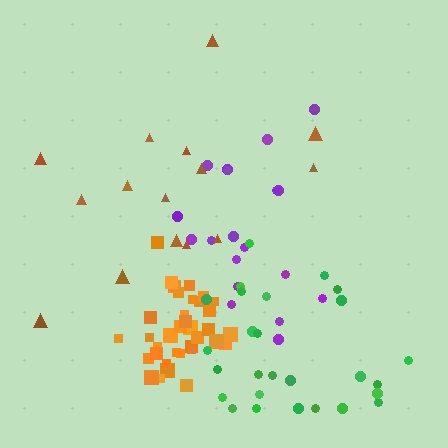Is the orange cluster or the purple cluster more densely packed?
Orange.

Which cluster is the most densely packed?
Orange.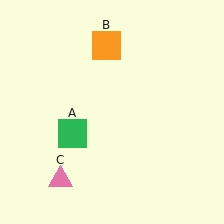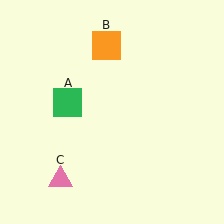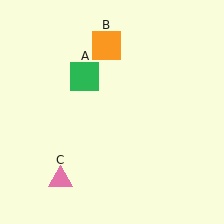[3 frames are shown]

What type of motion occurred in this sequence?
The green square (object A) rotated clockwise around the center of the scene.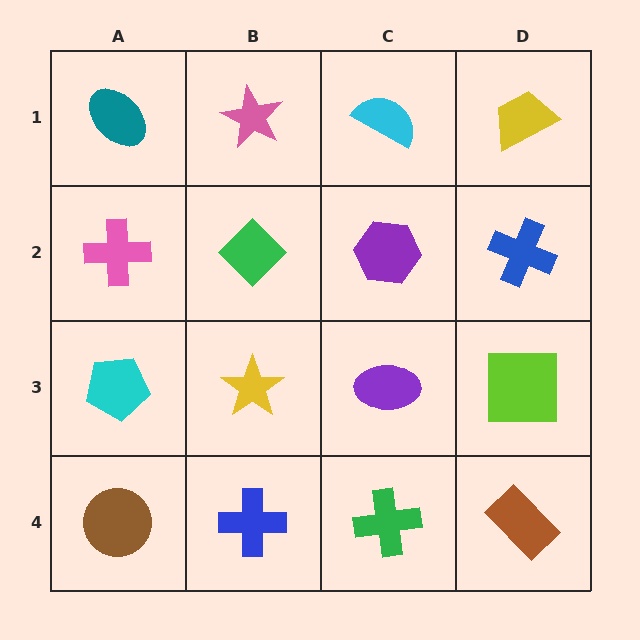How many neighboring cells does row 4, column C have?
3.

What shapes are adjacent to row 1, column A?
A pink cross (row 2, column A), a pink star (row 1, column B).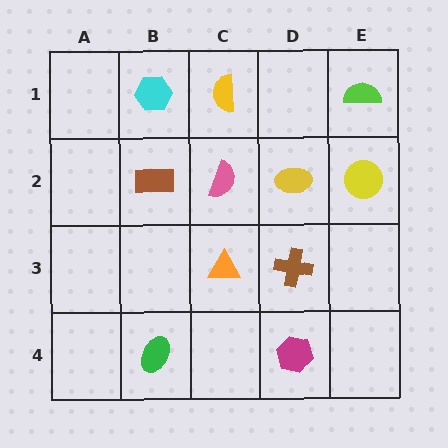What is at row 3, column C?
An orange triangle.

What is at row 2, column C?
A pink semicircle.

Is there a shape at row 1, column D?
No, that cell is empty.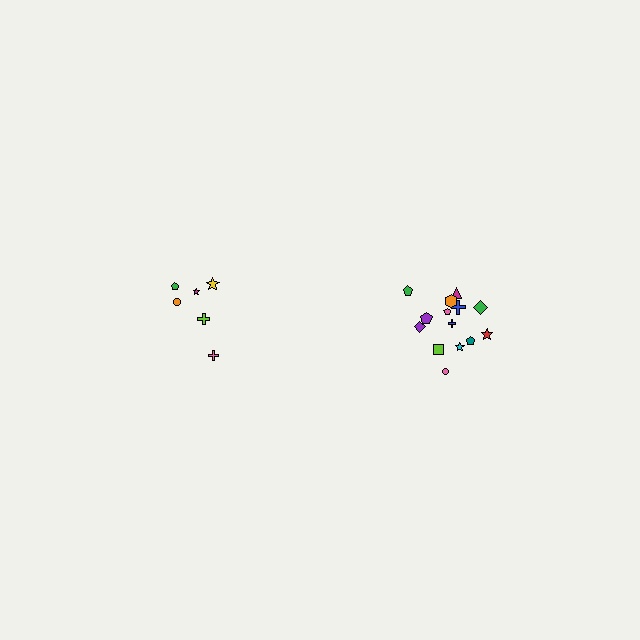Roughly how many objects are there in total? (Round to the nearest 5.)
Roughly 20 objects in total.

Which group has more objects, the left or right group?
The right group.